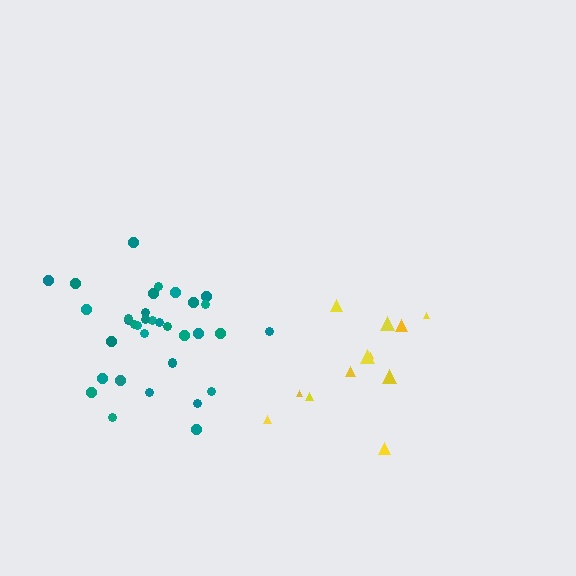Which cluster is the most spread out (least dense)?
Yellow.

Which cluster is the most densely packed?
Teal.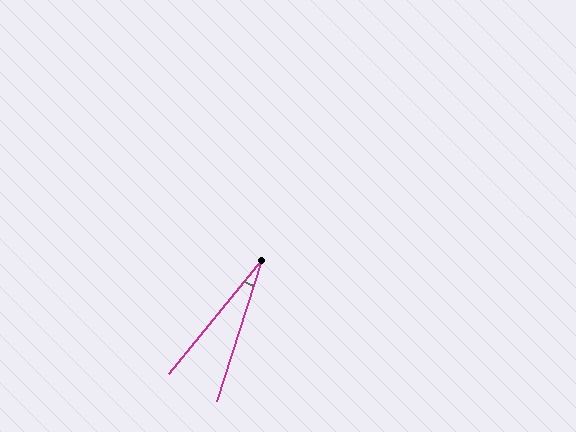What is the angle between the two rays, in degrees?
Approximately 22 degrees.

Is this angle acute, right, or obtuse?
It is acute.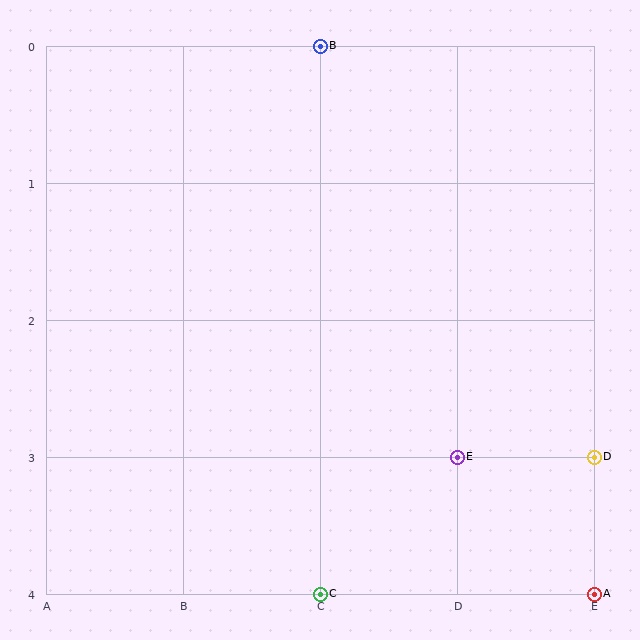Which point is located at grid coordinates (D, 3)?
Point E is at (D, 3).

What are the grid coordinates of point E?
Point E is at grid coordinates (D, 3).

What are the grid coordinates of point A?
Point A is at grid coordinates (E, 4).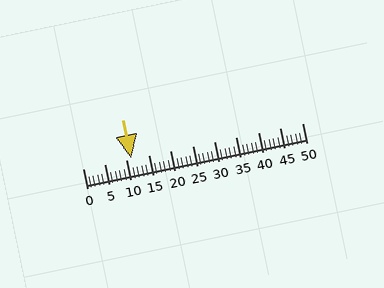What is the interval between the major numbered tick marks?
The major tick marks are spaced 5 units apart.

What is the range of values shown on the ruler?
The ruler shows values from 0 to 50.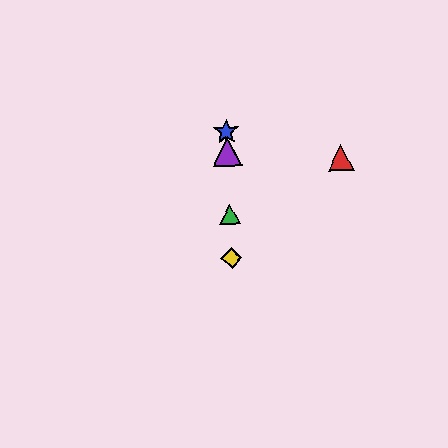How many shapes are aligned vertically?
4 shapes (the blue star, the green triangle, the yellow diamond, the purple triangle) are aligned vertically.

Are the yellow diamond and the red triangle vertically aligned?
No, the yellow diamond is at x≈231 and the red triangle is at x≈341.